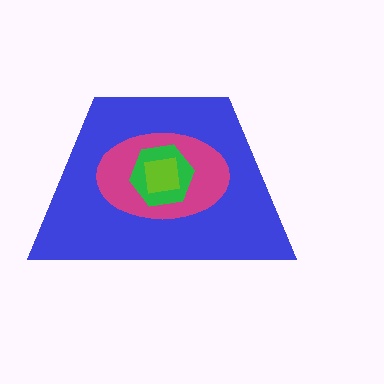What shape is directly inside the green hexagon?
The lime square.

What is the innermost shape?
The lime square.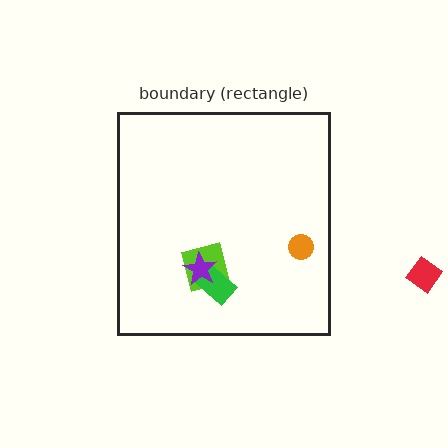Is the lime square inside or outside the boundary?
Inside.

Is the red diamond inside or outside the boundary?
Outside.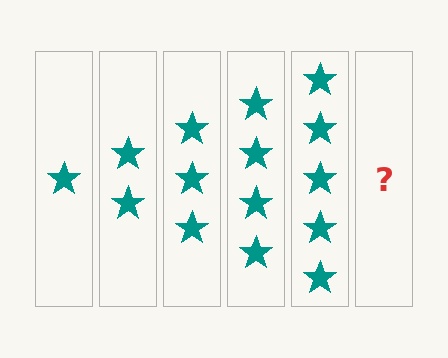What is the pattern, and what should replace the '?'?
The pattern is that each step adds one more star. The '?' should be 6 stars.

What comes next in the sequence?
The next element should be 6 stars.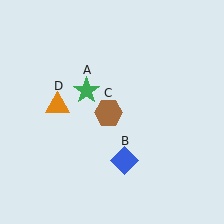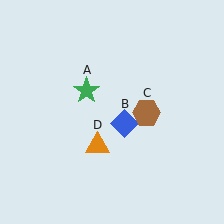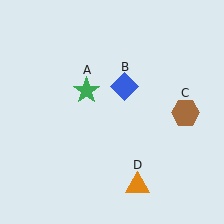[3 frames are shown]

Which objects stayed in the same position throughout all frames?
Green star (object A) remained stationary.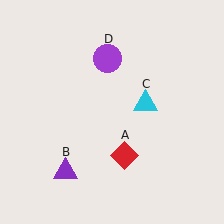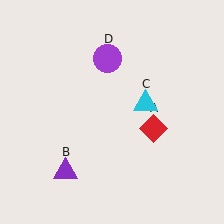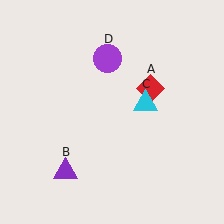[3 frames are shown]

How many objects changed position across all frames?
1 object changed position: red diamond (object A).